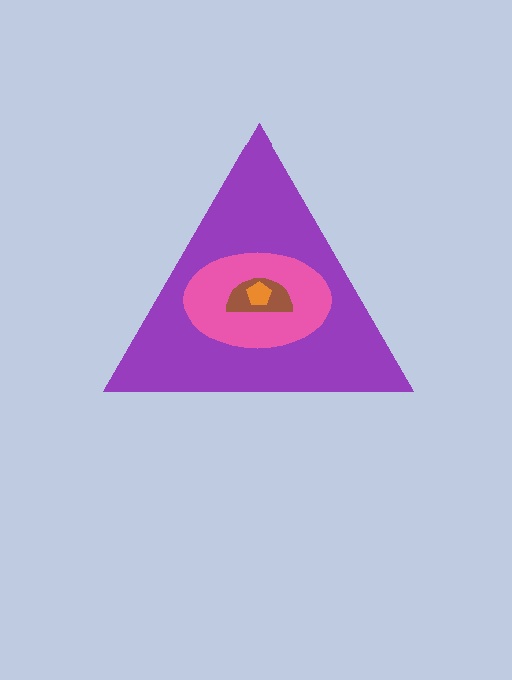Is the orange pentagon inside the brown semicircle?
Yes.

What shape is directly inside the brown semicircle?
The orange pentagon.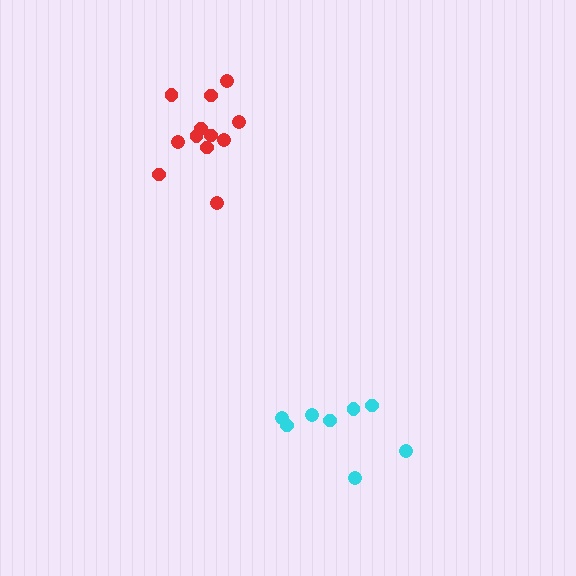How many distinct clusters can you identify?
There are 2 distinct clusters.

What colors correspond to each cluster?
The clusters are colored: cyan, red.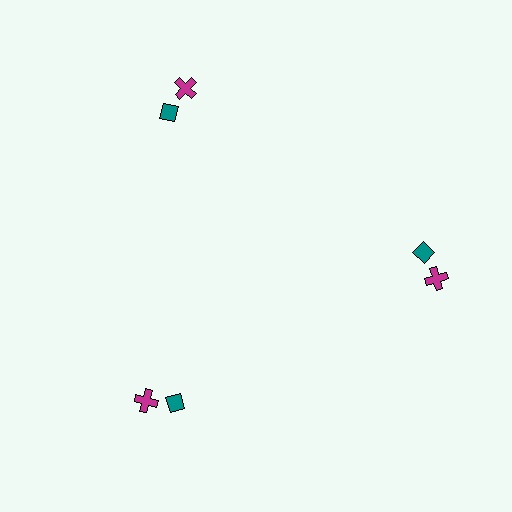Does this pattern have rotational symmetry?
Yes, this pattern has 3-fold rotational symmetry. It looks the same after rotating 120 degrees around the center.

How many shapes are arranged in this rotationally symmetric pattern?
There are 6 shapes, arranged in 3 groups of 2.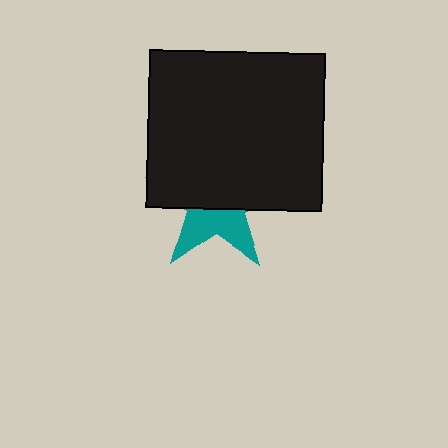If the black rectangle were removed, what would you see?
You would see the complete teal star.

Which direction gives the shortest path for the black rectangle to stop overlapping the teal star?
Moving up gives the shortest separation.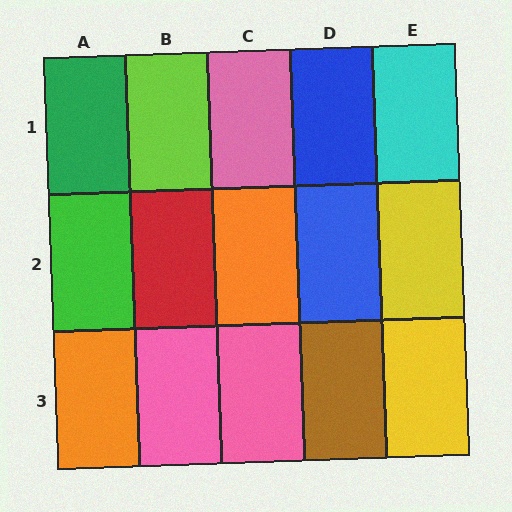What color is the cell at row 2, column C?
Orange.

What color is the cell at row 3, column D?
Brown.